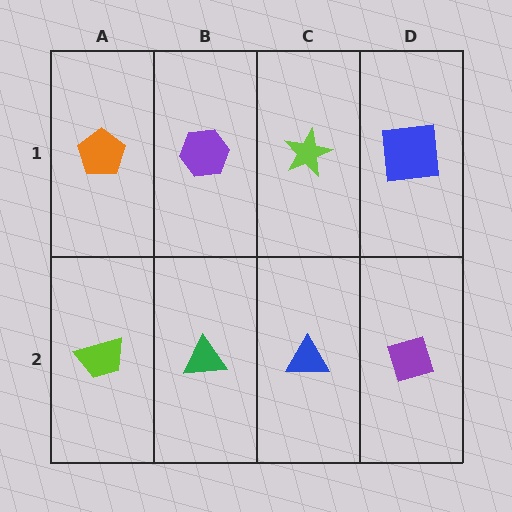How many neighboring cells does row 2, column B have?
3.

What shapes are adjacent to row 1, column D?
A purple diamond (row 2, column D), a lime star (row 1, column C).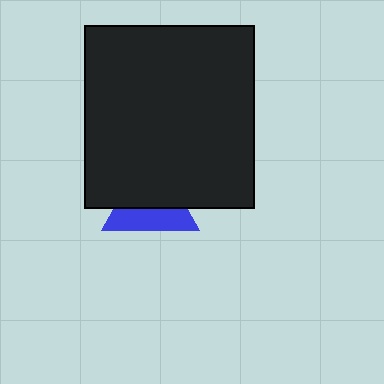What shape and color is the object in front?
The object in front is a black rectangle.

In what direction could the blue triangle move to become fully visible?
The blue triangle could move down. That would shift it out from behind the black rectangle entirely.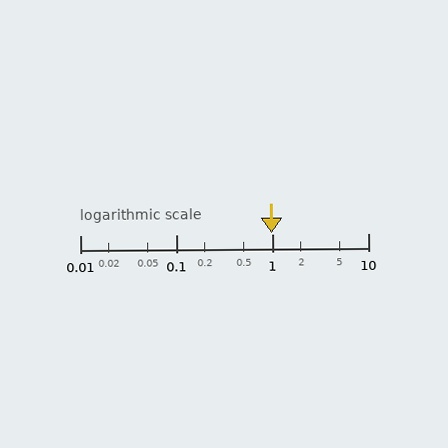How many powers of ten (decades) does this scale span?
The scale spans 3 decades, from 0.01 to 10.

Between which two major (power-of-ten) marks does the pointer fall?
The pointer is between 0.1 and 1.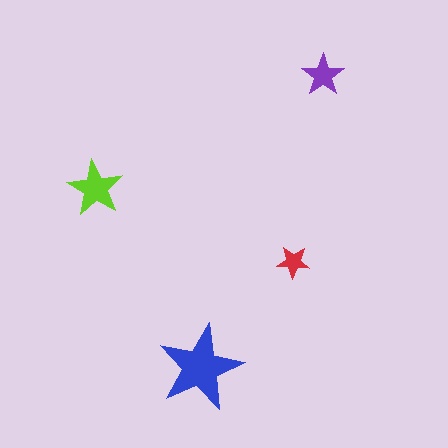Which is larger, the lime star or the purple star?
The lime one.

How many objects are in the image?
There are 4 objects in the image.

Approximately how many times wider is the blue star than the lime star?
About 1.5 times wider.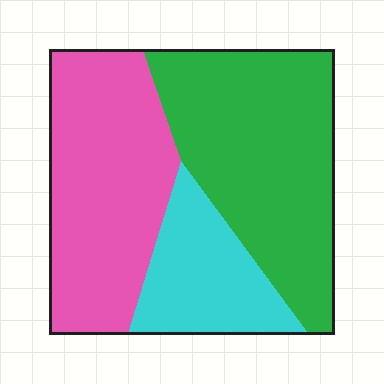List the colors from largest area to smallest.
From largest to smallest: green, pink, cyan.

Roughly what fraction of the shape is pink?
Pink takes up about three eighths (3/8) of the shape.